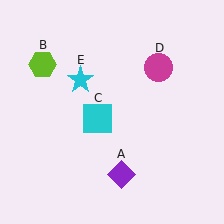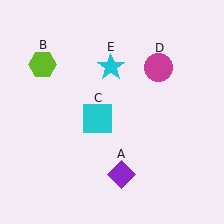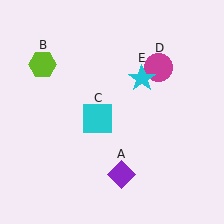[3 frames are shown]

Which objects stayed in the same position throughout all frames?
Purple diamond (object A) and lime hexagon (object B) and cyan square (object C) and magenta circle (object D) remained stationary.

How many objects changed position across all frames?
1 object changed position: cyan star (object E).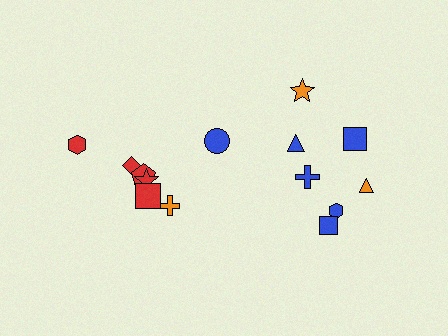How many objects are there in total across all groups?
There are 14 objects.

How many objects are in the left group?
There are 6 objects.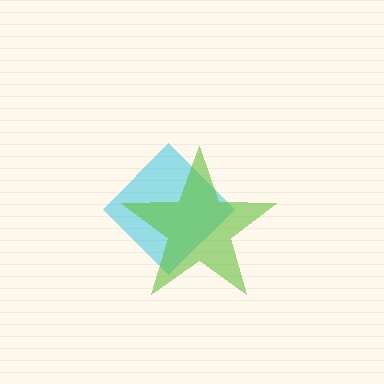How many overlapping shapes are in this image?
There are 2 overlapping shapes in the image.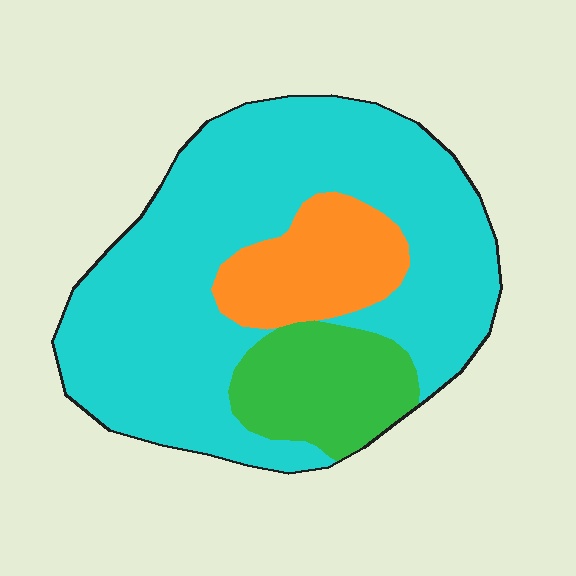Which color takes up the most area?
Cyan, at roughly 70%.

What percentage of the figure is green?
Green covers roughly 15% of the figure.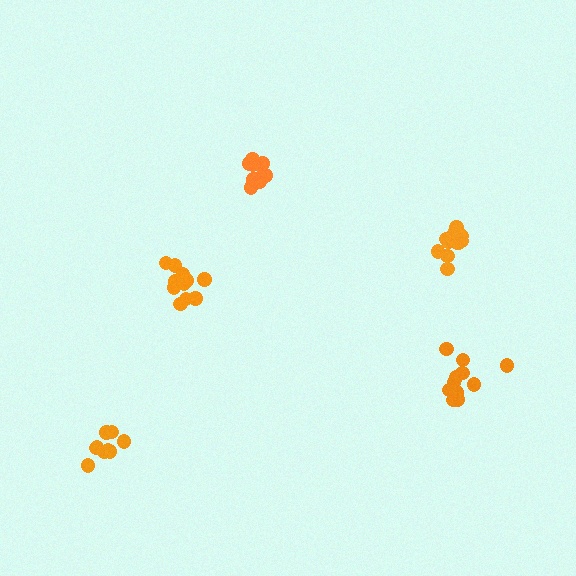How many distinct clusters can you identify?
There are 5 distinct clusters.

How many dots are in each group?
Group 1: 10 dots, Group 2: 9 dots, Group 3: 11 dots, Group 4: 12 dots, Group 5: 11 dots (53 total).